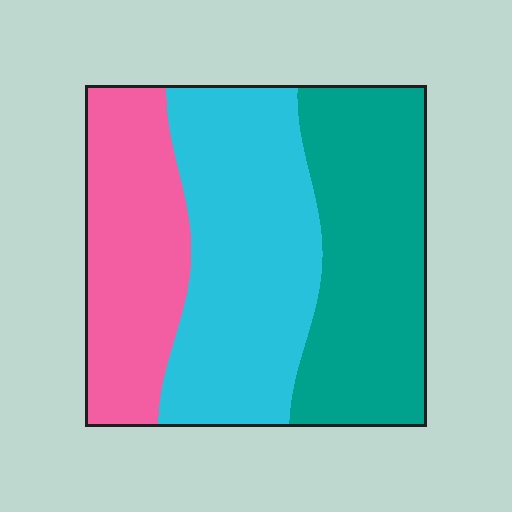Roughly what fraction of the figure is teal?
Teal covers roughly 35% of the figure.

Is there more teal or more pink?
Teal.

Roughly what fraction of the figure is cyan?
Cyan covers around 40% of the figure.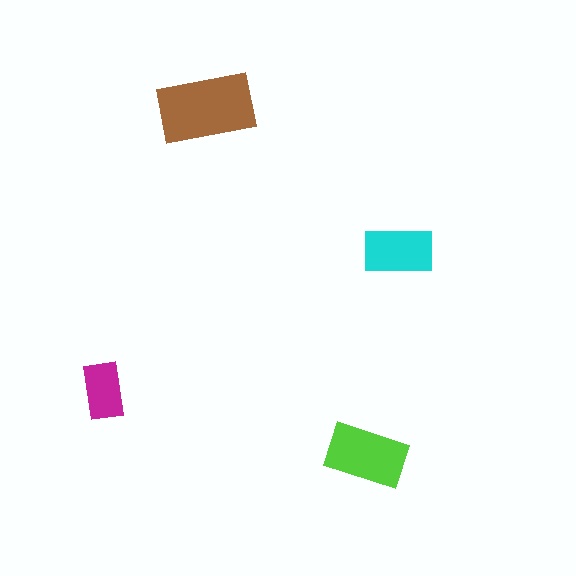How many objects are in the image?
There are 4 objects in the image.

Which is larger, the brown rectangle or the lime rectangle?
The brown one.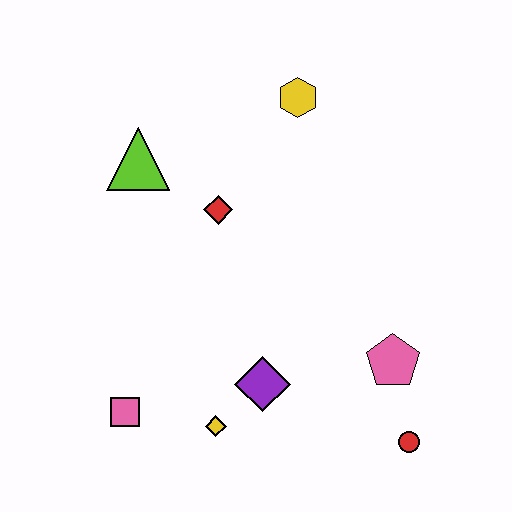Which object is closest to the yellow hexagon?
The red diamond is closest to the yellow hexagon.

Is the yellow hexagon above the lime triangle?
Yes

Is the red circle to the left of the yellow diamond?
No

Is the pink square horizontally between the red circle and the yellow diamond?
No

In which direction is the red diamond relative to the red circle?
The red diamond is above the red circle.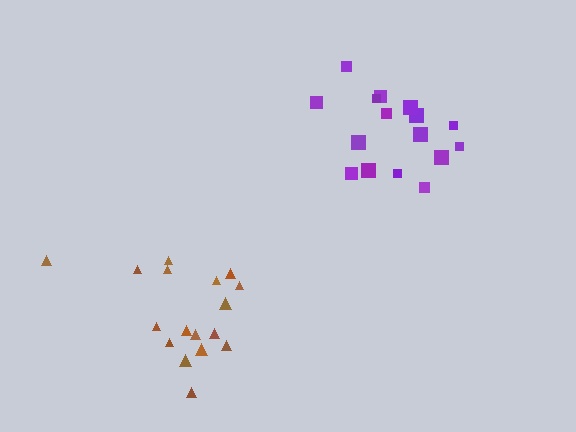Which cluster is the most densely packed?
Brown.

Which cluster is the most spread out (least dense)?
Purple.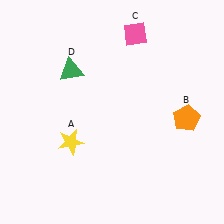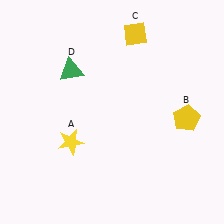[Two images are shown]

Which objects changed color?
B changed from orange to yellow. C changed from pink to yellow.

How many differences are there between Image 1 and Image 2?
There are 2 differences between the two images.